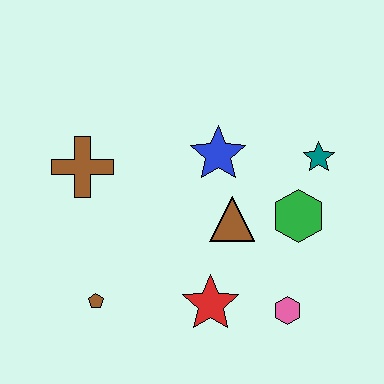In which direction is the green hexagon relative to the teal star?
The green hexagon is below the teal star.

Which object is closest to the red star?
The pink hexagon is closest to the red star.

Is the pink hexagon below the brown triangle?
Yes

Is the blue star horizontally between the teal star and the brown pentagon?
Yes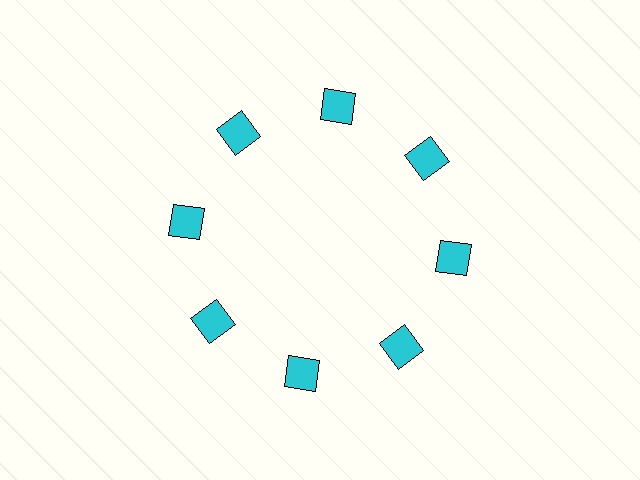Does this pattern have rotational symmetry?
Yes, this pattern has 8-fold rotational symmetry. It looks the same after rotating 45 degrees around the center.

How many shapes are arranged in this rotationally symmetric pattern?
There are 8 shapes, arranged in 8 groups of 1.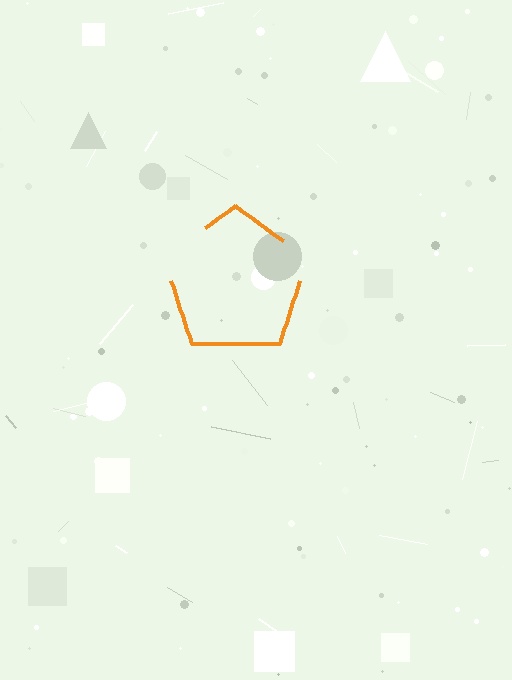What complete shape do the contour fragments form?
The contour fragments form a pentagon.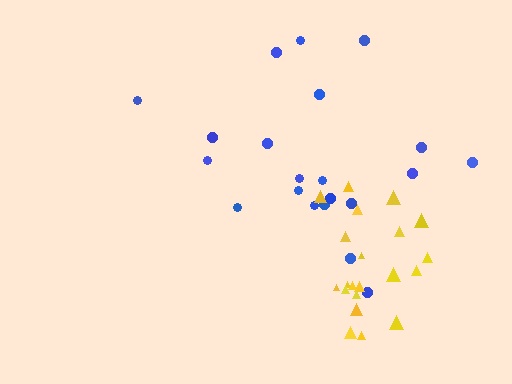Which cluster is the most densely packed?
Yellow.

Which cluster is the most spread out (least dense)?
Blue.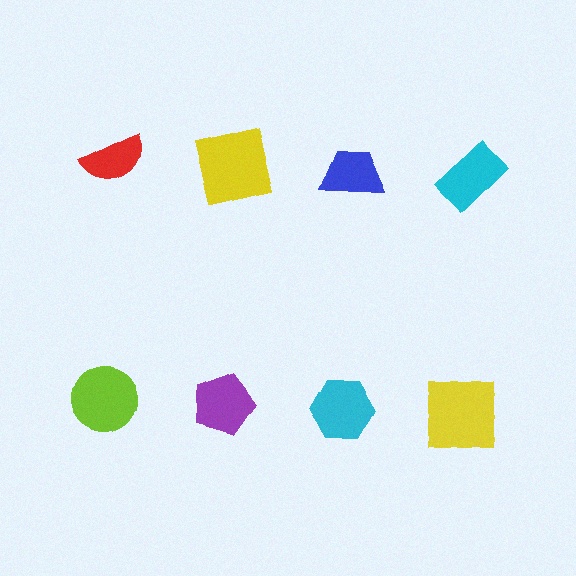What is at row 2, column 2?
A purple pentagon.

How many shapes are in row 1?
4 shapes.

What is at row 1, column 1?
A red semicircle.